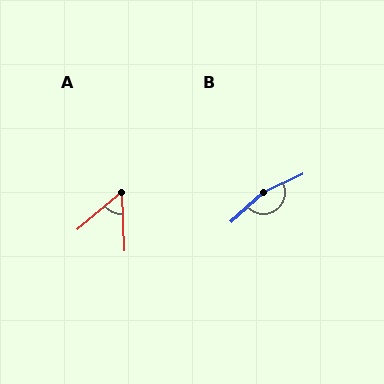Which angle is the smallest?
A, at approximately 52 degrees.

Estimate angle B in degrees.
Approximately 163 degrees.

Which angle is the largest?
B, at approximately 163 degrees.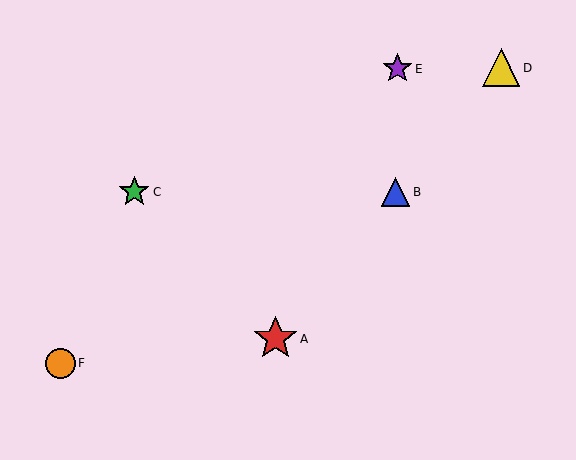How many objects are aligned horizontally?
2 objects (B, C) are aligned horizontally.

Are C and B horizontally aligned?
Yes, both are at y≈192.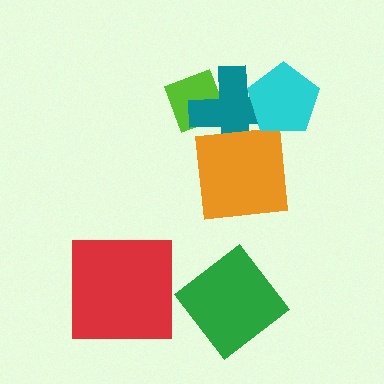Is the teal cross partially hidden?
Yes, it is partially covered by another shape.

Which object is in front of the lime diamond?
The teal cross is in front of the lime diamond.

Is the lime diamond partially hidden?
Yes, it is partially covered by another shape.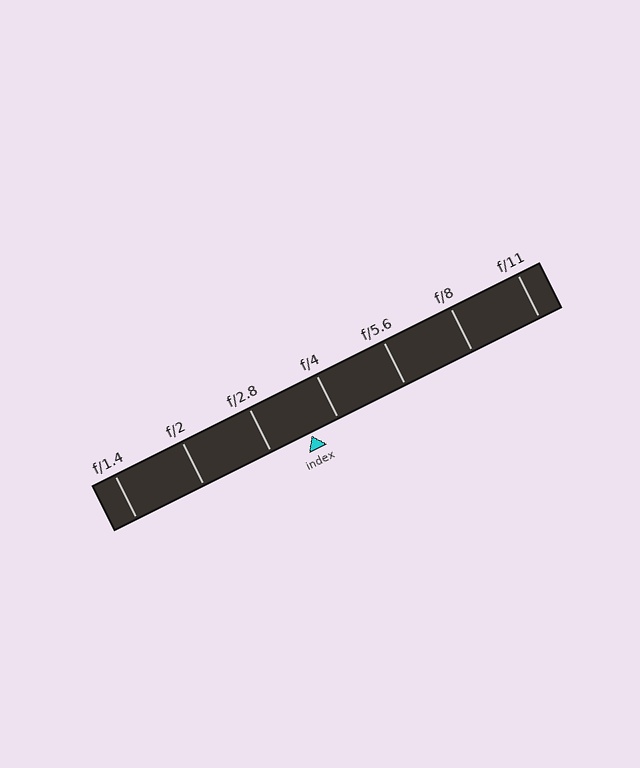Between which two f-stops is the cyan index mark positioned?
The index mark is between f/2.8 and f/4.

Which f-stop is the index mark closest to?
The index mark is closest to f/4.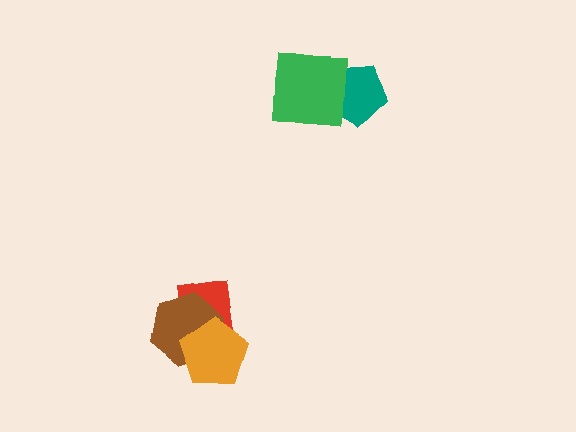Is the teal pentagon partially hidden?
Yes, it is partially covered by another shape.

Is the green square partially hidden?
No, no other shape covers it.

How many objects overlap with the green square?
1 object overlaps with the green square.